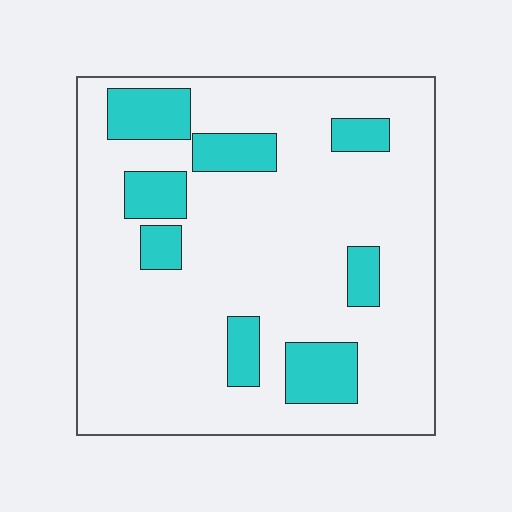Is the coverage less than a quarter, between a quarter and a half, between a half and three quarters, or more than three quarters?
Less than a quarter.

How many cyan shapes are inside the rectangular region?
8.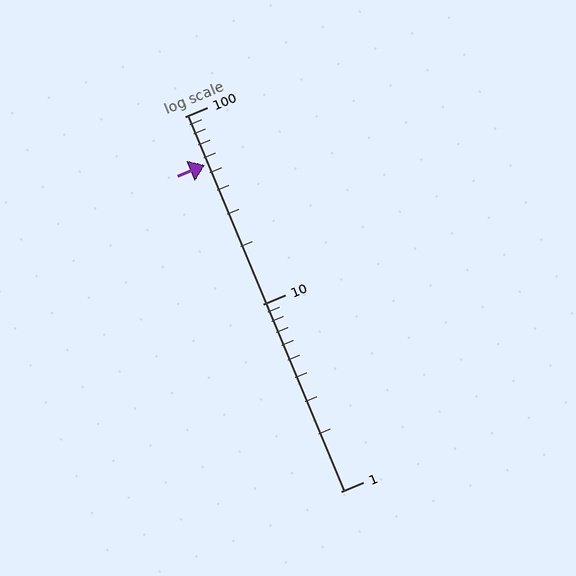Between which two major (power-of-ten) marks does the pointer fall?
The pointer is between 10 and 100.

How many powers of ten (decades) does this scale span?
The scale spans 2 decades, from 1 to 100.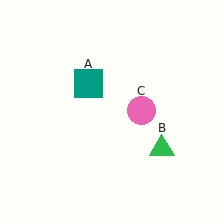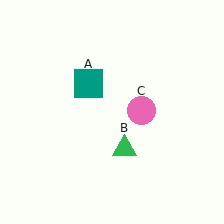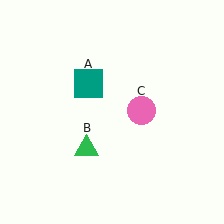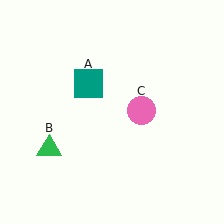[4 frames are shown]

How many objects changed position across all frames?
1 object changed position: green triangle (object B).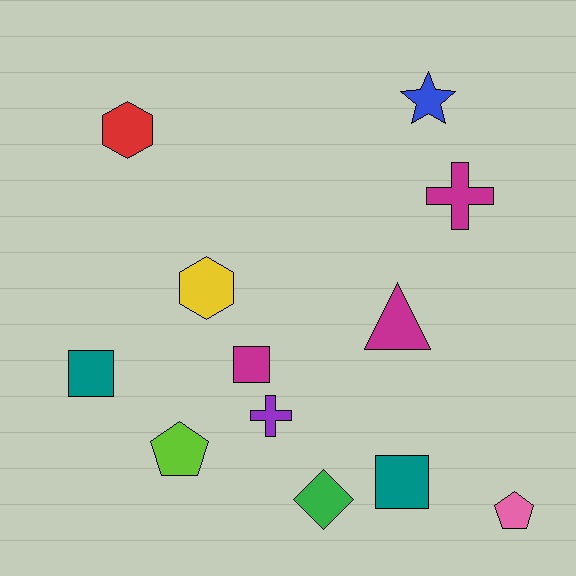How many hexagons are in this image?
There are 2 hexagons.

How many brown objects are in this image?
There are no brown objects.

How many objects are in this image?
There are 12 objects.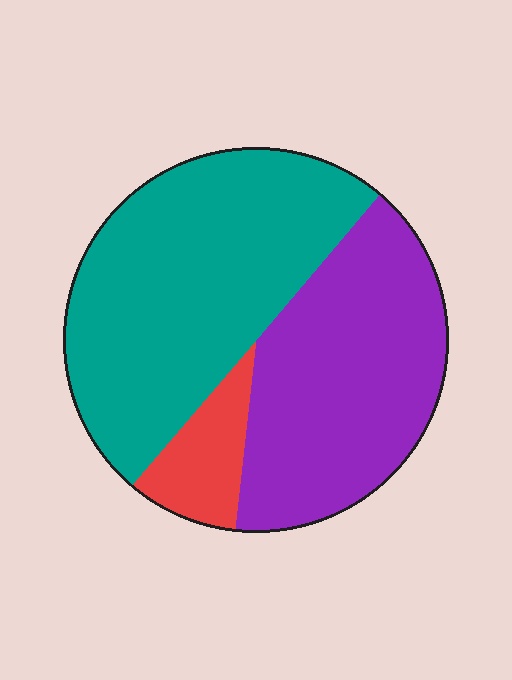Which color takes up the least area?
Red, at roughly 10%.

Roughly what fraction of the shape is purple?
Purple takes up about two fifths (2/5) of the shape.